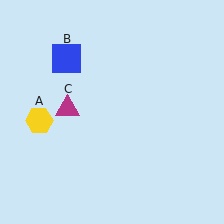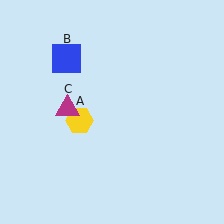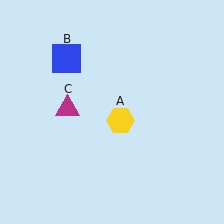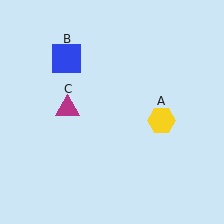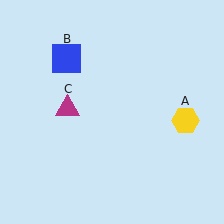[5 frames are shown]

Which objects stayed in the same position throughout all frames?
Blue square (object B) and magenta triangle (object C) remained stationary.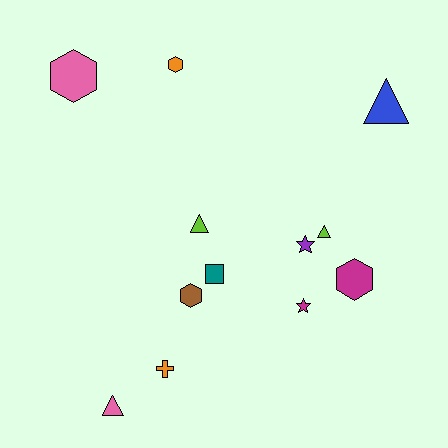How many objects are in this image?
There are 12 objects.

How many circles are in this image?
There are no circles.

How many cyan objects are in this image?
There are no cyan objects.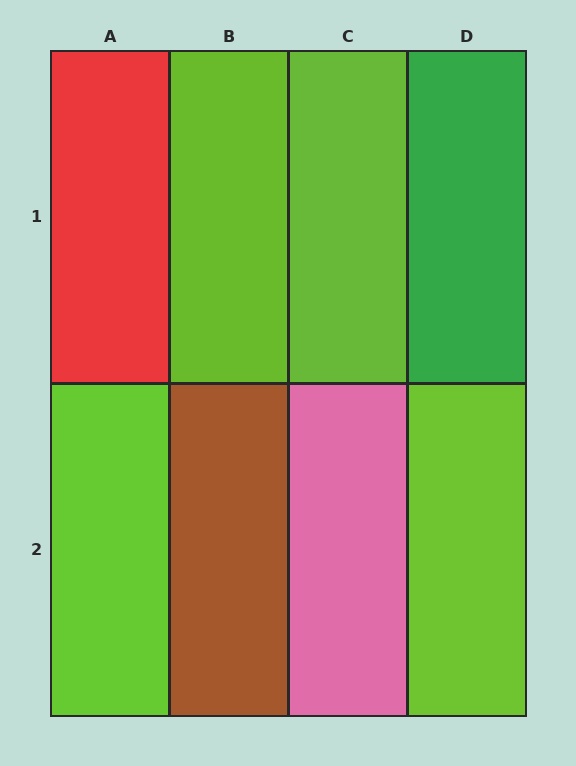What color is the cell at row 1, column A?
Red.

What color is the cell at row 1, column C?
Lime.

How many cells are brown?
1 cell is brown.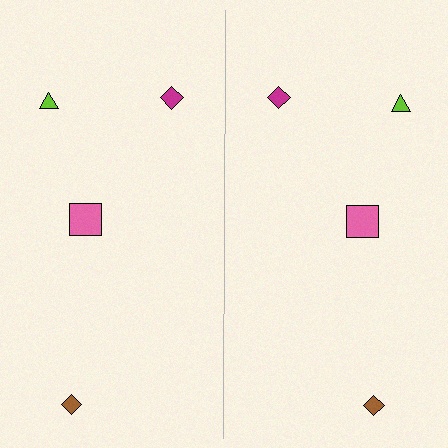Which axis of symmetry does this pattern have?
The pattern has a vertical axis of symmetry running through the center of the image.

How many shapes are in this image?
There are 8 shapes in this image.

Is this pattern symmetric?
Yes, this pattern has bilateral (reflection) symmetry.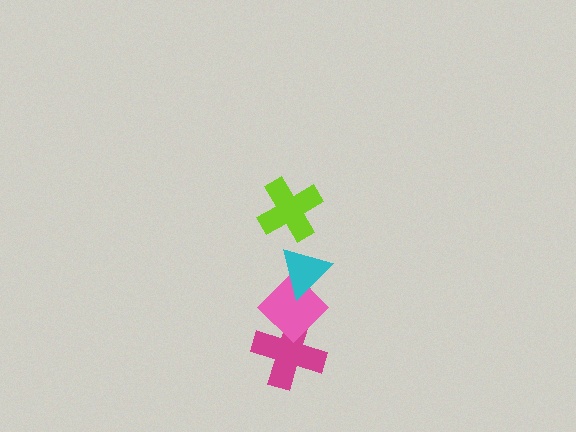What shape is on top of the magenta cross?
The pink diamond is on top of the magenta cross.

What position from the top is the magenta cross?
The magenta cross is 4th from the top.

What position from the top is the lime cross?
The lime cross is 1st from the top.